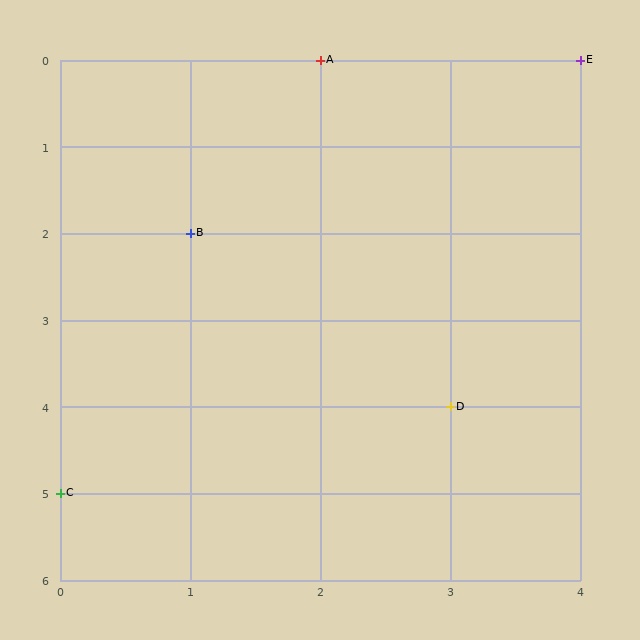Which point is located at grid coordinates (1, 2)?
Point B is at (1, 2).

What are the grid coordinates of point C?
Point C is at grid coordinates (0, 5).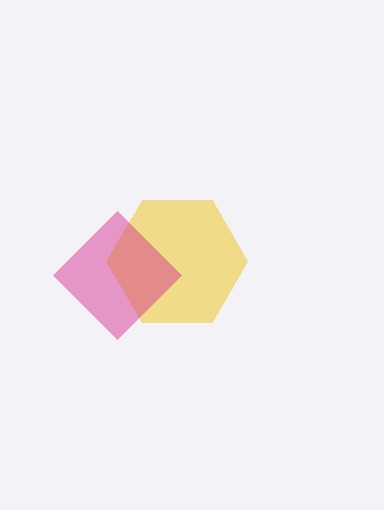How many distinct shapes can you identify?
There are 2 distinct shapes: a yellow hexagon, a magenta diamond.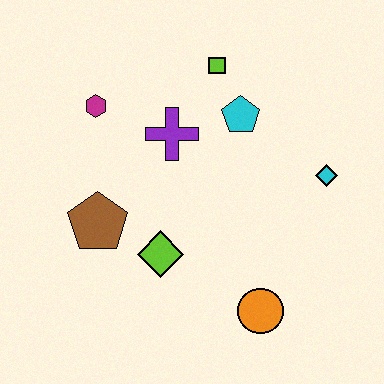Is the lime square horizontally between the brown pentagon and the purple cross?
No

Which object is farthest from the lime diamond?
The lime square is farthest from the lime diamond.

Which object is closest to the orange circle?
The lime diamond is closest to the orange circle.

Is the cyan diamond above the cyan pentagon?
No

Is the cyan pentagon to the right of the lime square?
Yes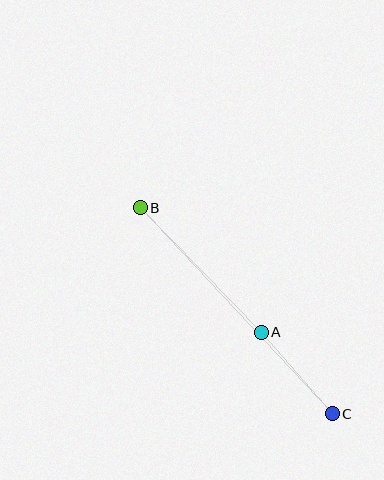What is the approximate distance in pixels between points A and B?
The distance between A and B is approximately 174 pixels.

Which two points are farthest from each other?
Points B and C are farthest from each other.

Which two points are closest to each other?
Points A and C are closest to each other.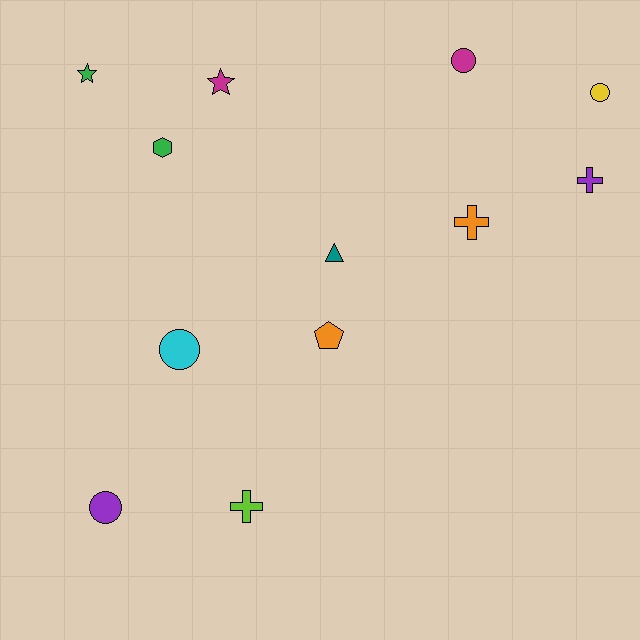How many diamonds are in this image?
There are no diamonds.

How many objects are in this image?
There are 12 objects.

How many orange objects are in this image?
There are 2 orange objects.